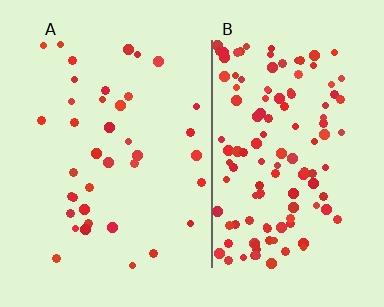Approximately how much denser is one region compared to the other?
Approximately 3.3× — region B over region A.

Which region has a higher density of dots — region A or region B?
B (the right).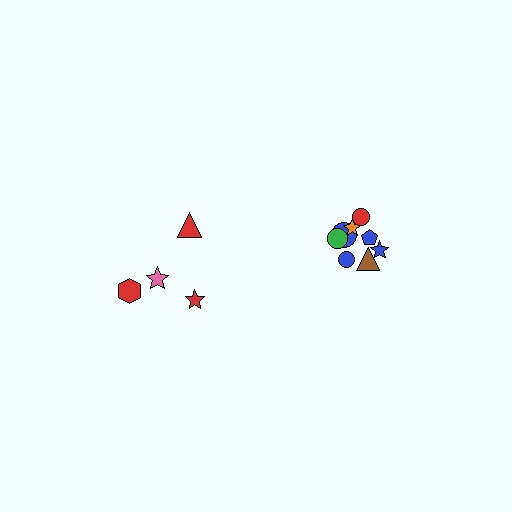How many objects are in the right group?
There are 8 objects.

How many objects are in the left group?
There are 4 objects.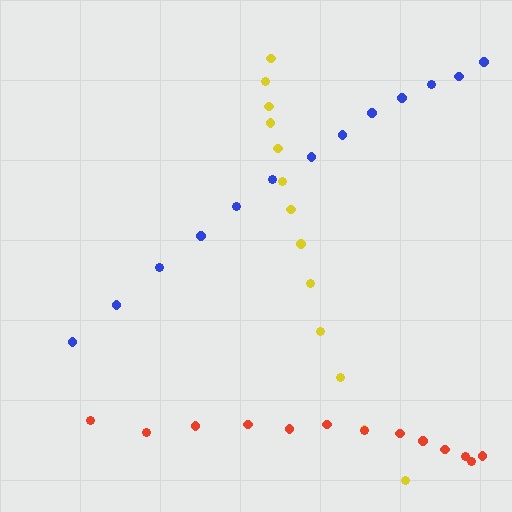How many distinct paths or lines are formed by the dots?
There are 3 distinct paths.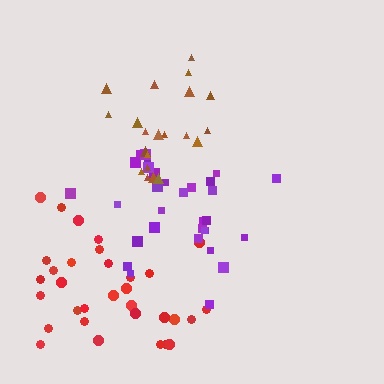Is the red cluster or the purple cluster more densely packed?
Purple.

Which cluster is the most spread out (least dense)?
Red.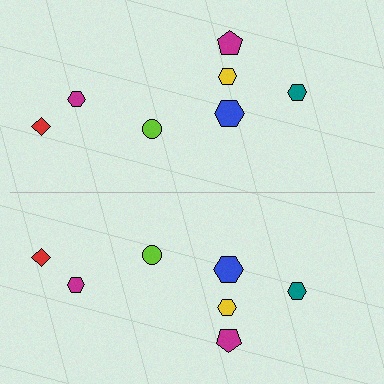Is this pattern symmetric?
Yes, this pattern has bilateral (reflection) symmetry.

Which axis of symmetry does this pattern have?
The pattern has a horizontal axis of symmetry running through the center of the image.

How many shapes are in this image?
There are 14 shapes in this image.